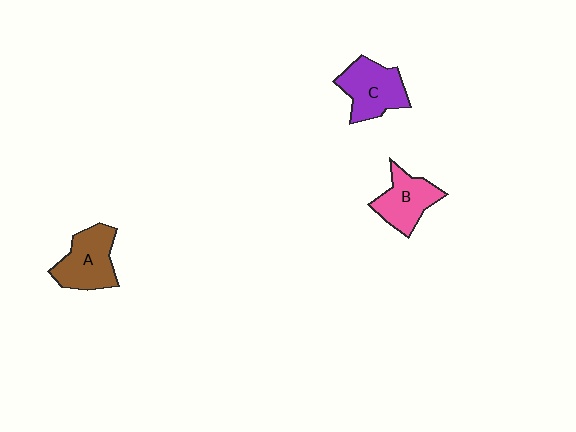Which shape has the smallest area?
Shape B (pink).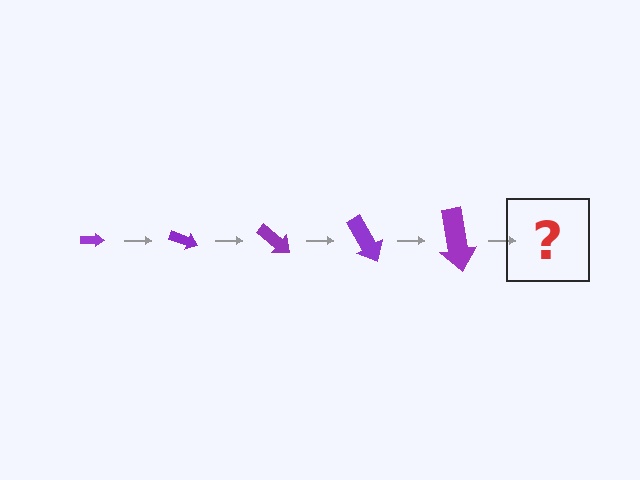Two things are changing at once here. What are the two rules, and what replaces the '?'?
The two rules are that the arrow grows larger each step and it rotates 20 degrees each step. The '?' should be an arrow, larger than the previous one and rotated 100 degrees from the start.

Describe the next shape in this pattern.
It should be an arrow, larger than the previous one and rotated 100 degrees from the start.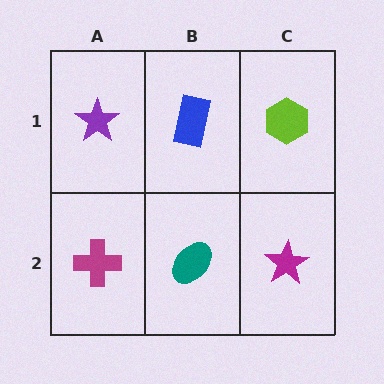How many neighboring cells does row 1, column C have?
2.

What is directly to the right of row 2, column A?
A teal ellipse.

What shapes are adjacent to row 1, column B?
A teal ellipse (row 2, column B), a purple star (row 1, column A), a lime hexagon (row 1, column C).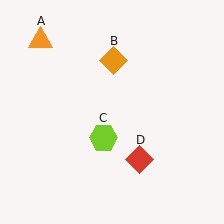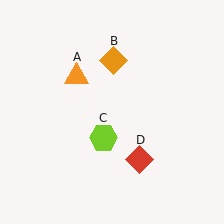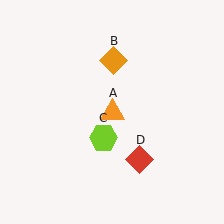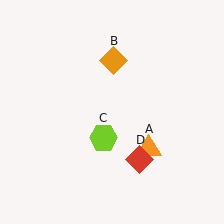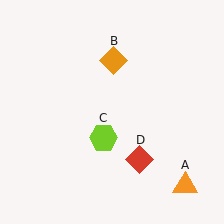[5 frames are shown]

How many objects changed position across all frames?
1 object changed position: orange triangle (object A).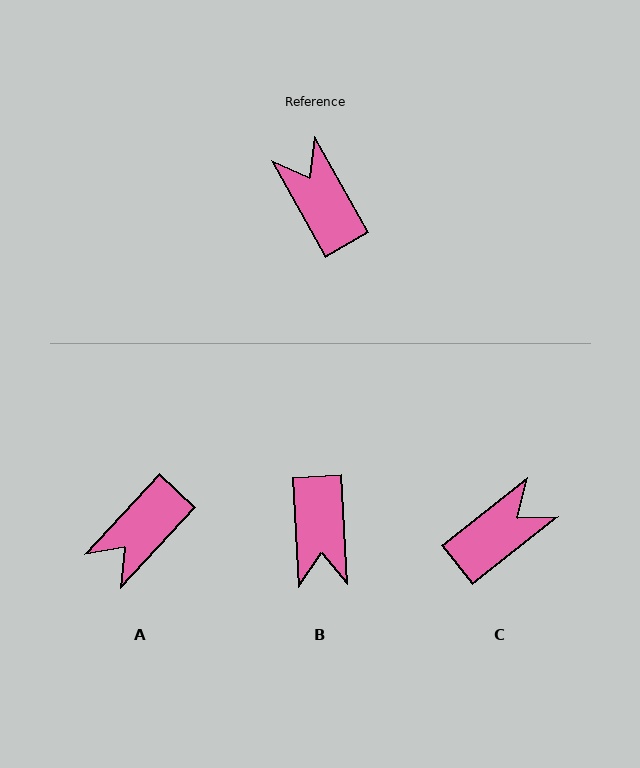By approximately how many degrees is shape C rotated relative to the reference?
Approximately 81 degrees clockwise.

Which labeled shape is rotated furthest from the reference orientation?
B, about 154 degrees away.